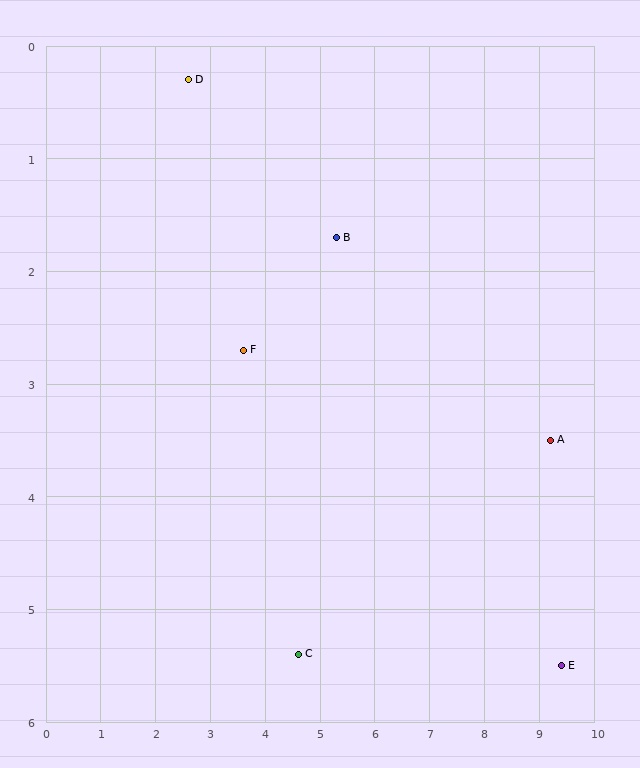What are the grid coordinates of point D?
Point D is at approximately (2.6, 0.3).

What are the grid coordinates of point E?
Point E is at approximately (9.4, 5.5).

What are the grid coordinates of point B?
Point B is at approximately (5.3, 1.7).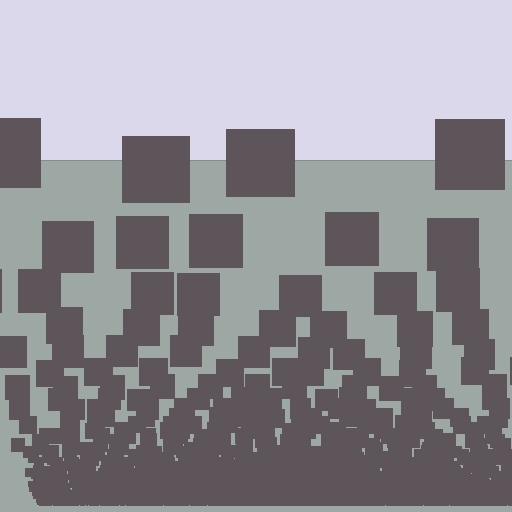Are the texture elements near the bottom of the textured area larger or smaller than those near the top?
Smaller. The gradient is inverted — elements near the bottom are smaller and denser.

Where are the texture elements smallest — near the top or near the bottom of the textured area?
Near the bottom.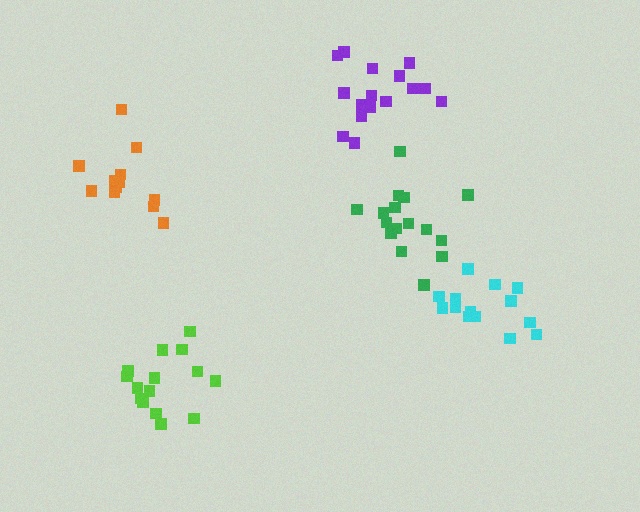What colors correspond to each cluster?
The clusters are colored: cyan, orange, green, lime, purple.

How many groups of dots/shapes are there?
There are 5 groups.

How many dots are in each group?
Group 1: 14 dots, Group 2: 13 dots, Group 3: 16 dots, Group 4: 15 dots, Group 5: 17 dots (75 total).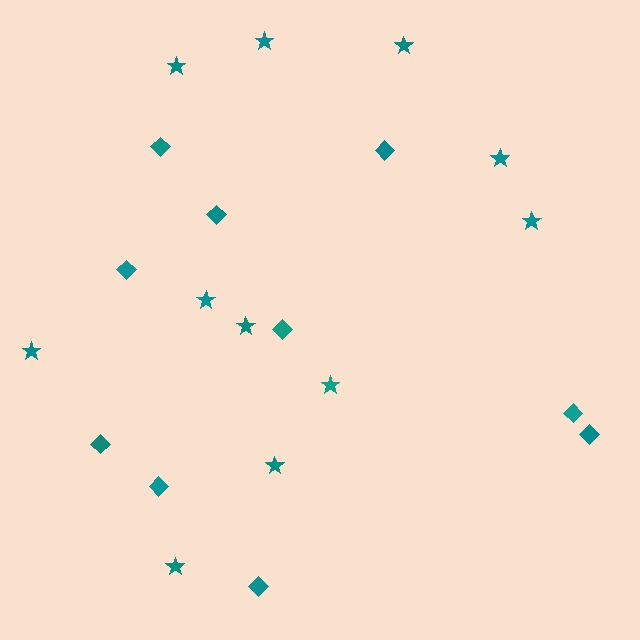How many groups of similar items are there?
There are 2 groups: one group of stars (11) and one group of diamonds (10).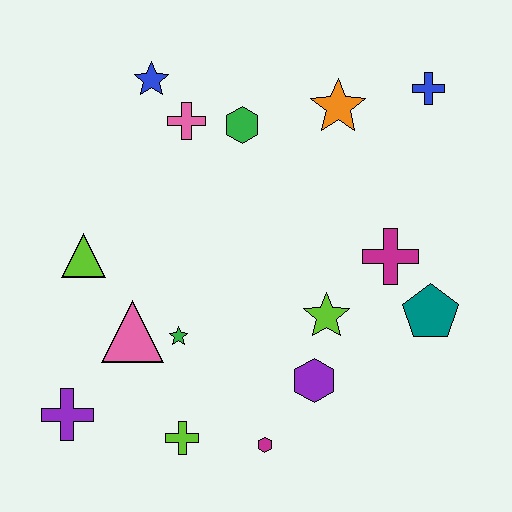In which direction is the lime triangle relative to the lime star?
The lime triangle is to the left of the lime star.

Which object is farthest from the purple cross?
The blue cross is farthest from the purple cross.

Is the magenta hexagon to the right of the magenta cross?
No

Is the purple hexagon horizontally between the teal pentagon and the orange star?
No